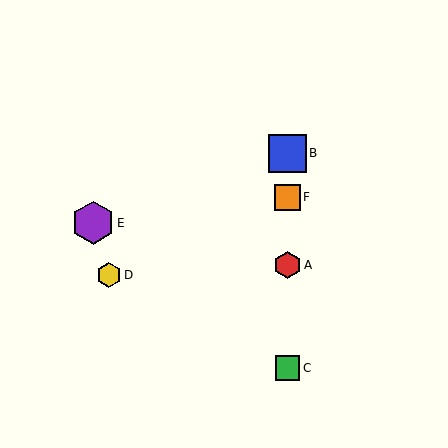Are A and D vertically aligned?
No, A is at x≈287 and D is at x≈109.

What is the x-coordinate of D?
Object D is at x≈109.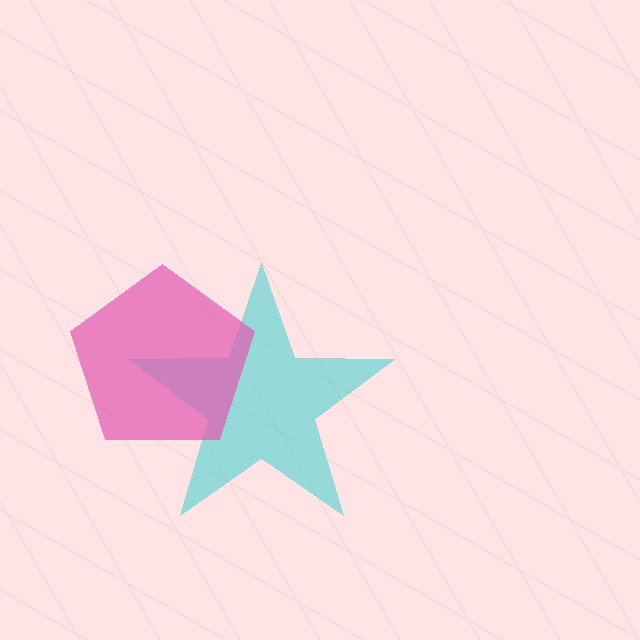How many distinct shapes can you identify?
There are 2 distinct shapes: a cyan star, a pink pentagon.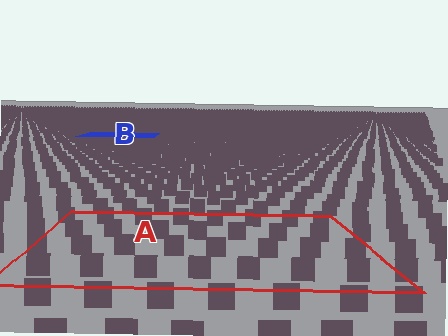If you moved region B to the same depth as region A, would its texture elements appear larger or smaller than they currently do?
They would appear larger. At a closer depth, the same texture elements are projected at a bigger on-screen size.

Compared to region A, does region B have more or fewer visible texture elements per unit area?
Region B has more texture elements per unit area — they are packed more densely because it is farther away.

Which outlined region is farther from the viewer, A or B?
Region B is farther from the viewer — the texture elements inside it appear smaller and more densely packed.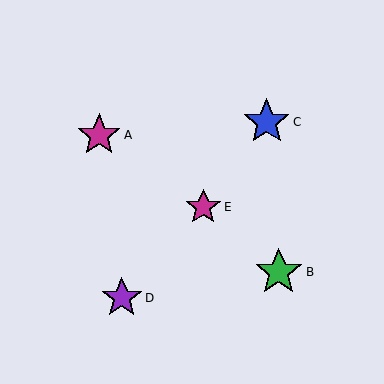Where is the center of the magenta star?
The center of the magenta star is at (99, 135).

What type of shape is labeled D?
Shape D is a purple star.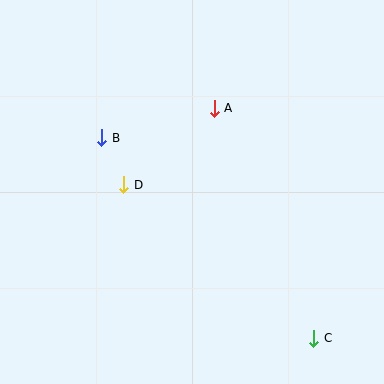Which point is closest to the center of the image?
Point D at (124, 185) is closest to the center.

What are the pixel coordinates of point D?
Point D is at (124, 185).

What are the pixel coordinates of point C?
Point C is at (314, 338).